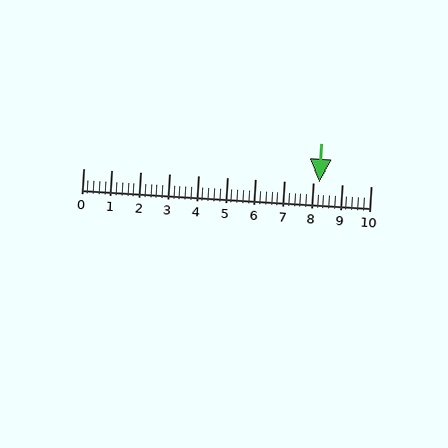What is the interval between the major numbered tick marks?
The major tick marks are spaced 1 units apart.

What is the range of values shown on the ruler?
The ruler shows values from 0 to 10.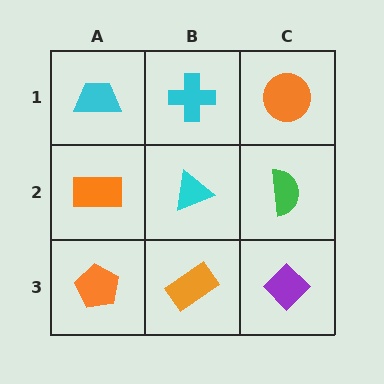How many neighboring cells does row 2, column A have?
3.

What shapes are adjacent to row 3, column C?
A green semicircle (row 2, column C), an orange rectangle (row 3, column B).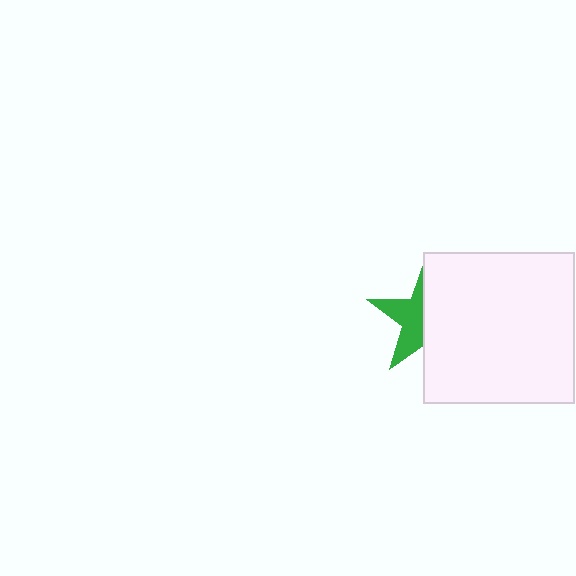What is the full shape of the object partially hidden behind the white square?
The partially hidden object is a green star.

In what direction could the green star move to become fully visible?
The green star could move left. That would shift it out from behind the white square entirely.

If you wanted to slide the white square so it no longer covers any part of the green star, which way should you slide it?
Slide it right — that is the most direct way to separate the two shapes.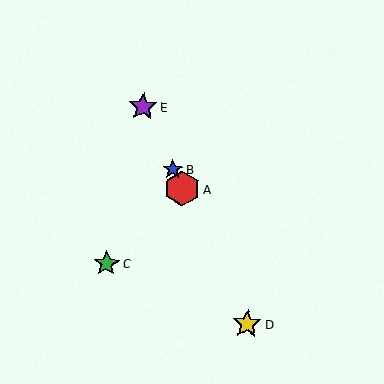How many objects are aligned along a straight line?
4 objects (A, B, D, E) are aligned along a straight line.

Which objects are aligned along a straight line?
Objects A, B, D, E are aligned along a straight line.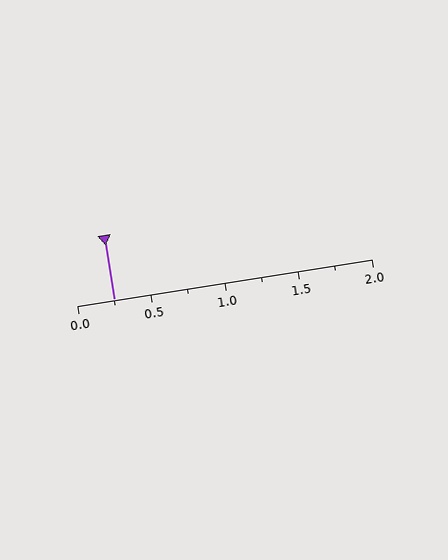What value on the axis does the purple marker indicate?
The marker indicates approximately 0.25.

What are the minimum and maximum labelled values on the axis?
The axis runs from 0.0 to 2.0.